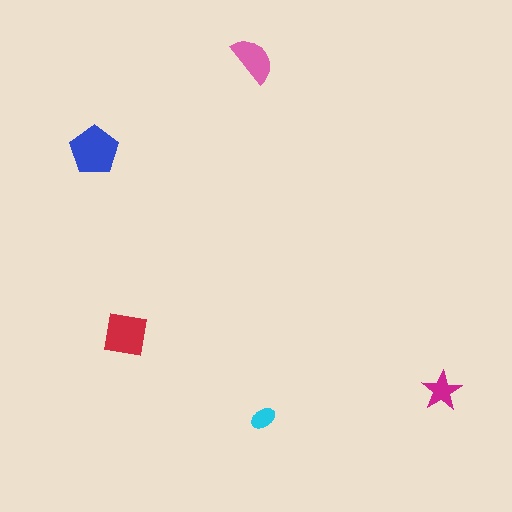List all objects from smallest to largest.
The cyan ellipse, the magenta star, the pink semicircle, the red square, the blue pentagon.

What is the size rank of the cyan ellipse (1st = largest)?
5th.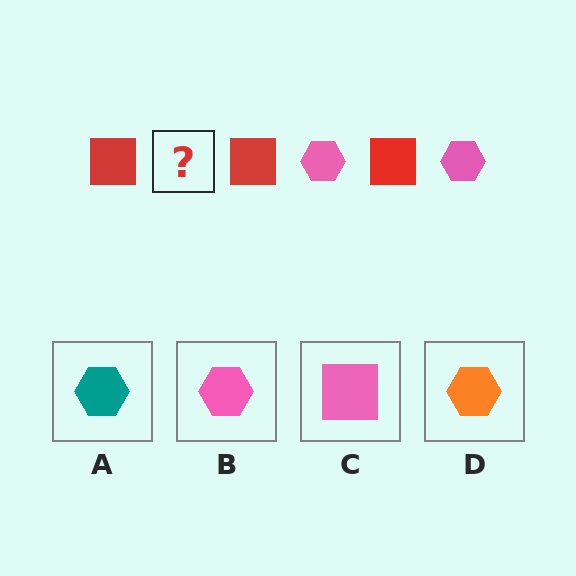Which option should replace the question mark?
Option B.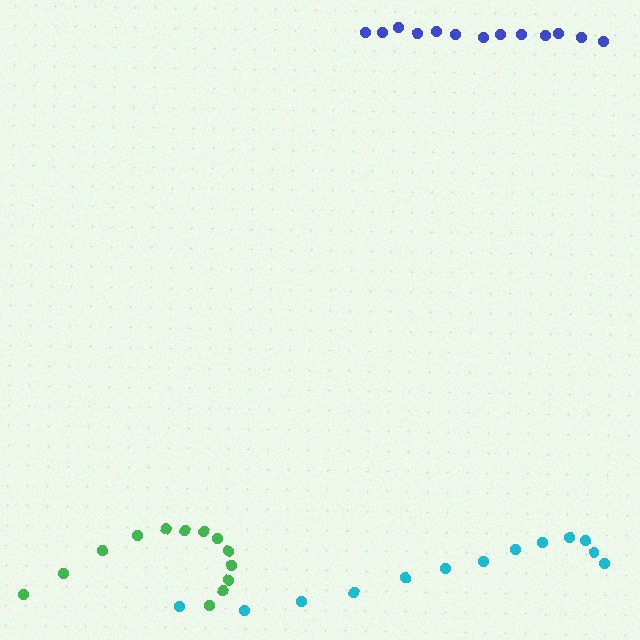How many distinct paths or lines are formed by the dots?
There are 3 distinct paths.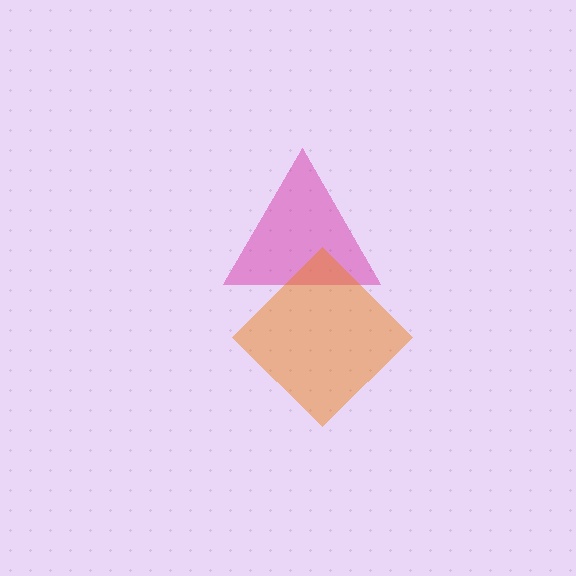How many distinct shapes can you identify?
There are 2 distinct shapes: a magenta triangle, an orange diamond.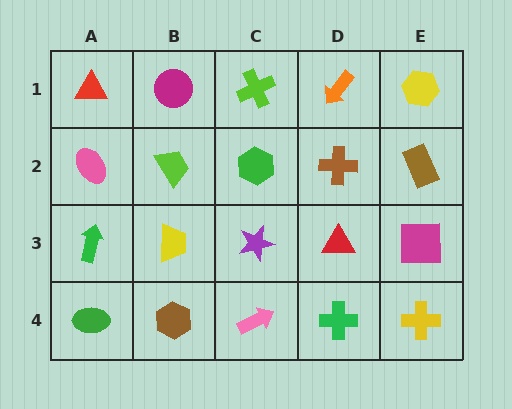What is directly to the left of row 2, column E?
A brown cross.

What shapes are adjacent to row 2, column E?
A yellow hexagon (row 1, column E), a magenta square (row 3, column E), a brown cross (row 2, column D).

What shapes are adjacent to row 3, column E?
A brown rectangle (row 2, column E), a yellow cross (row 4, column E), a red triangle (row 3, column D).